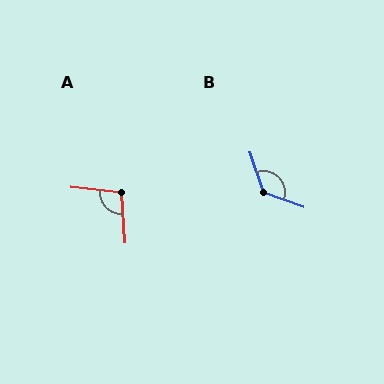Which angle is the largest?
B, at approximately 128 degrees.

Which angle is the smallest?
A, at approximately 100 degrees.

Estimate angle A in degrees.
Approximately 100 degrees.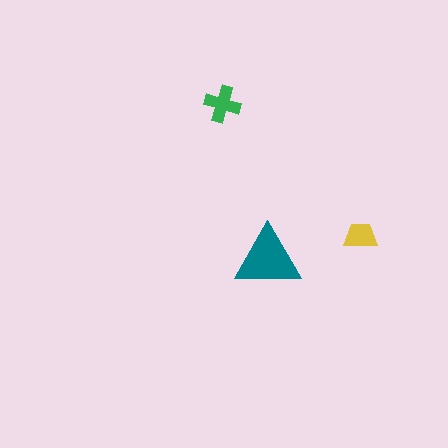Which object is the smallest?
The yellow trapezoid.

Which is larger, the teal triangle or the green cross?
The teal triangle.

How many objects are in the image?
There are 3 objects in the image.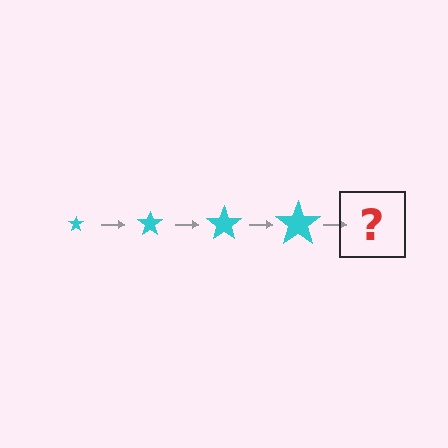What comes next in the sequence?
The next element should be a cyan star, larger than the previous one.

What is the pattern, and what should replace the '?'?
The pattern is that the star gets progressively larger each step. The '?' should be a cyan star, larger than the previous one.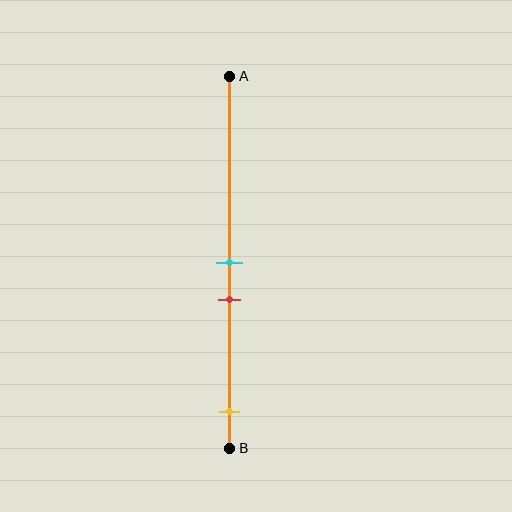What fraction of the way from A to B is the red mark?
The red mark is approximately 60% (0.6) of the way from A to B.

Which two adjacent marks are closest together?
The cyan and red marks are the closest adjacent pair.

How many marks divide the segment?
There are 3 marks dividing the segment.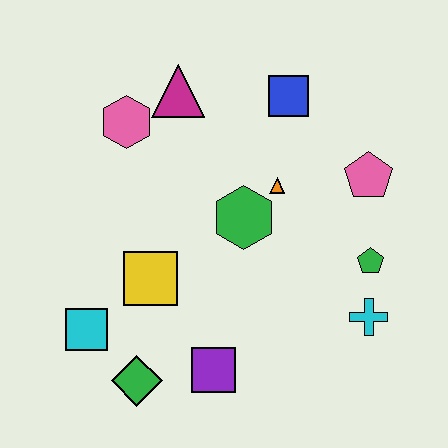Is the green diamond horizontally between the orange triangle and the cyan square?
Yes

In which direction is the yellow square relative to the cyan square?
The yellow square is to the right of the cyan square.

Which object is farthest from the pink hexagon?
The cyan cross is farthest from the pink hexagon.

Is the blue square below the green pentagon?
No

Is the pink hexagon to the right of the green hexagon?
No